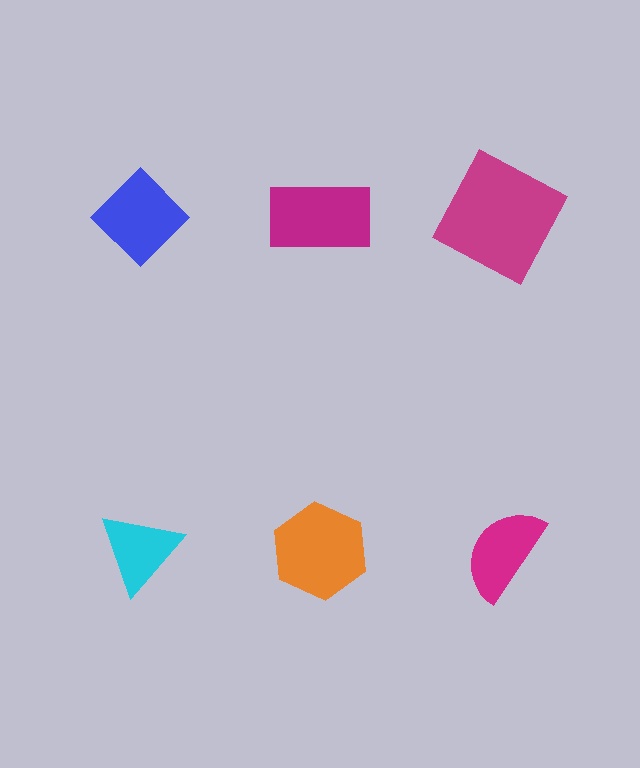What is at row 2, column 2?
An orange hexagon.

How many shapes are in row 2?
3 shapes.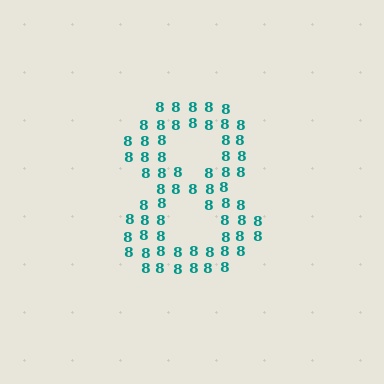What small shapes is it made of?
It is made of small digit 8's.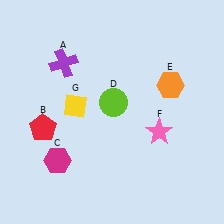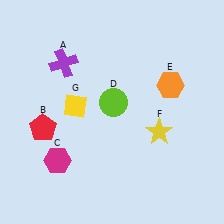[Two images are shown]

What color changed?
The star (F) changed from pink in Image 1 to yellow in Image 2.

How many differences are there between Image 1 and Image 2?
There is 1 difference between the two images.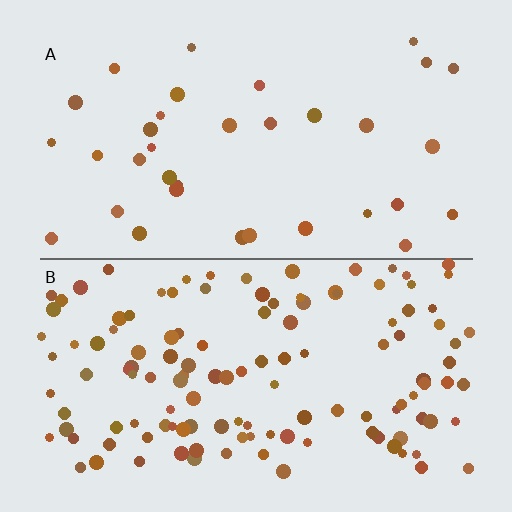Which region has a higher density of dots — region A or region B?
B (the bottom).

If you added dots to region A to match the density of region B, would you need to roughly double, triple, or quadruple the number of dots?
Approximately quadruple.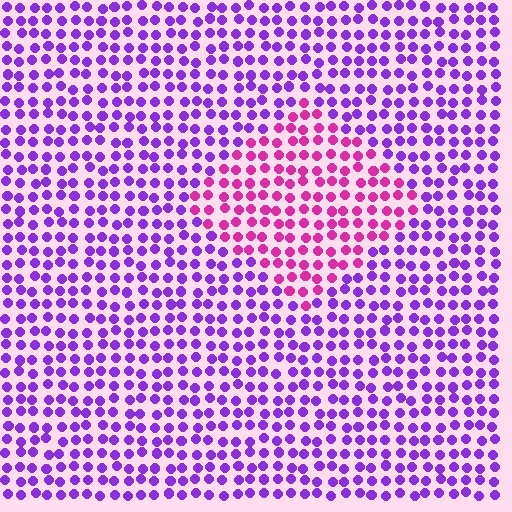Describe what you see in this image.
The image is filled with small purple elements in a uniform arrangement. A diamond-shaped region is visible where the elements are tinted to a slightly different hue, forming a subtle color boundary.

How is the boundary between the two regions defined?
The boundary is defined purely by a slight shift in hue (about 46 degrees). Spacing, size, and orientation are identical on both sides.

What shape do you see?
I see a diamond.